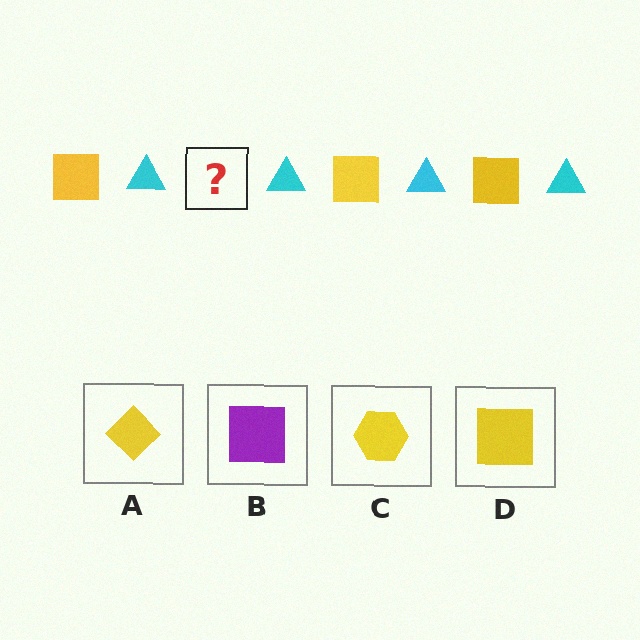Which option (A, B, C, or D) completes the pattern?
D.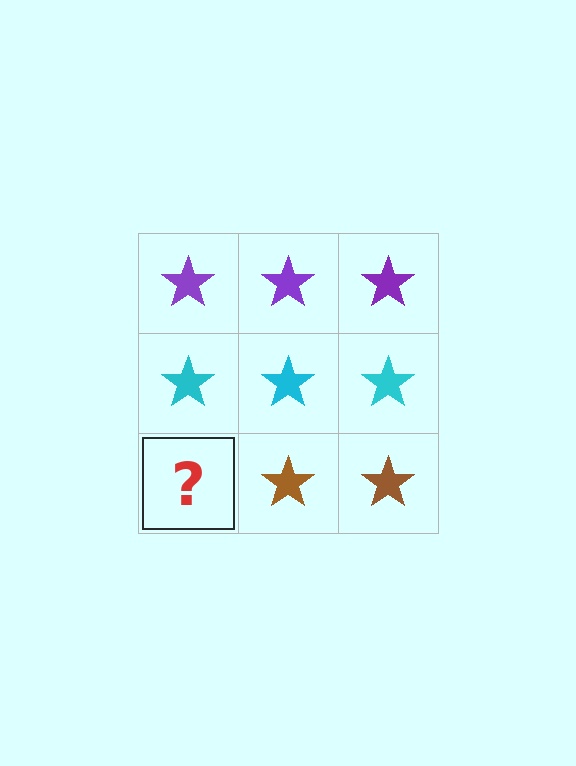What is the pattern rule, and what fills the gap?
The rule is that each row has a consistent color. The gap should be filled with a brown star.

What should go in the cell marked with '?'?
The missing cell should contain a brown star.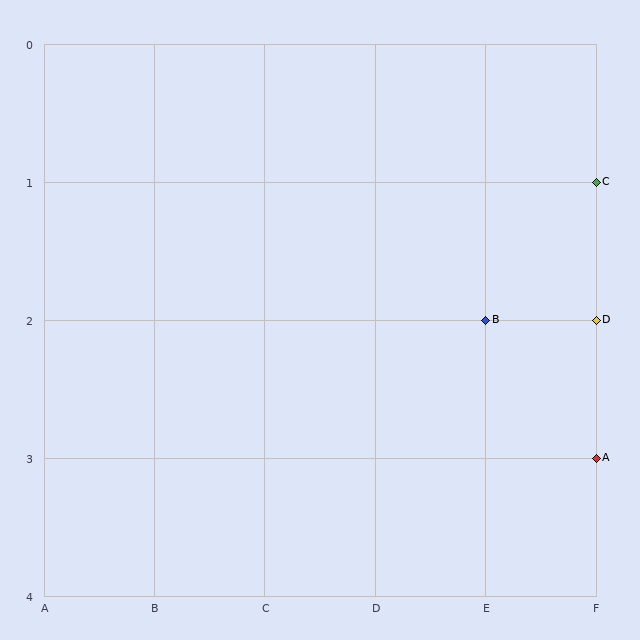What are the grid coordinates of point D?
Point D is at grid coordinates (F, 2).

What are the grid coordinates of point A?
Point A is at grid coordinates (F, 3).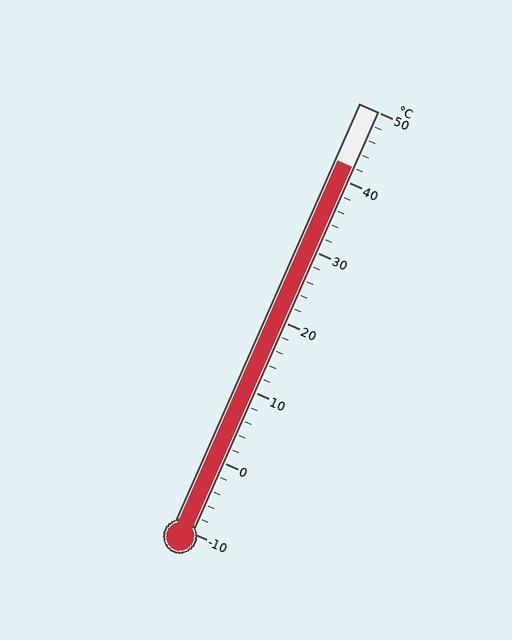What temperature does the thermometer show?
The thermometer shows approximately 42°C.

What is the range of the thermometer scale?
The thermometer scale ranges from -10°C to 50°C.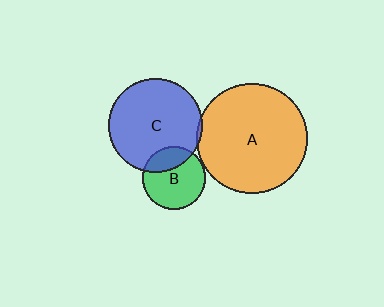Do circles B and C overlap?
Yes.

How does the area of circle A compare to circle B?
Approximately 3.1 times.